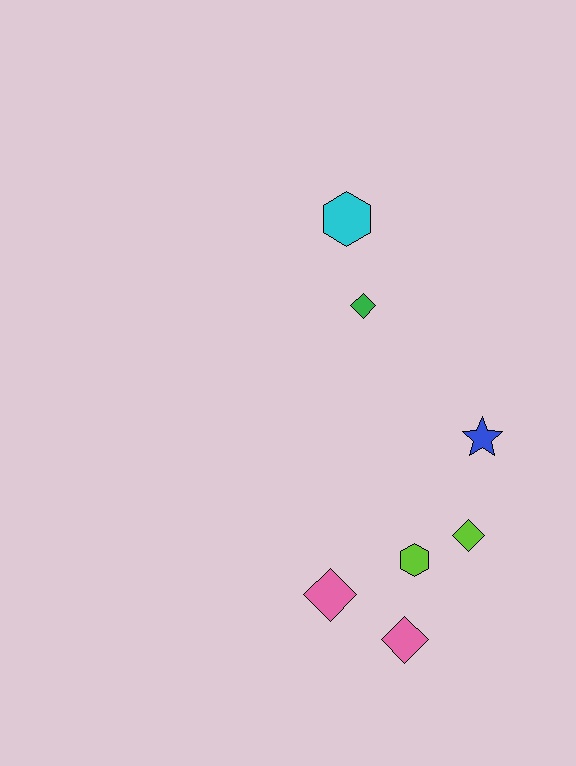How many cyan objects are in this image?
There is 1 cyan object.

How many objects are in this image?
There are 7 objects.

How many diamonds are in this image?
There are 4 diamonds.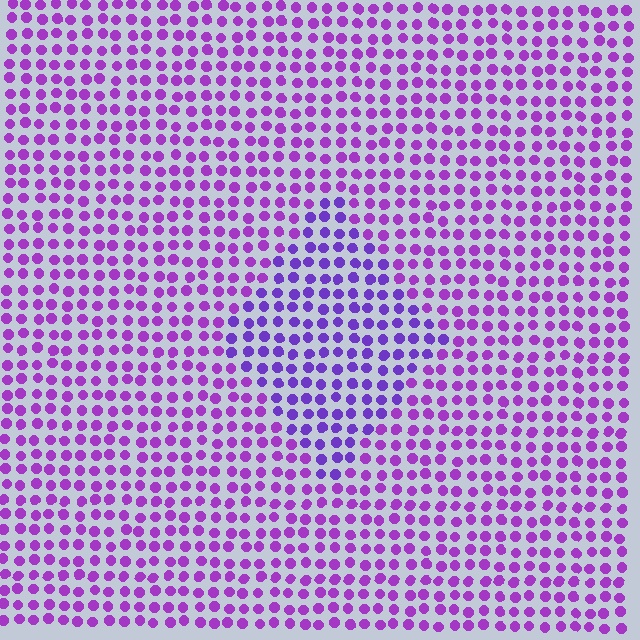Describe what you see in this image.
The image is filled with small purple elements in a uniform arrangement. A diamond-shaped region is visible where the elements are tinted to a slightly different hue, forming a subtle color boundary.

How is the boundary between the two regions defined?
The boundary is defined purely by a slight shift in hue (about 23 degrees). Spacing, size, and orientation are identical on both sides.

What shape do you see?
I see a diamond.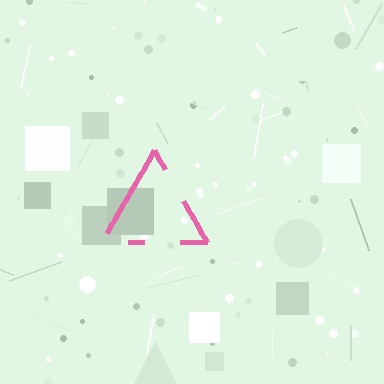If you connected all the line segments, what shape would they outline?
They would outline a triangle.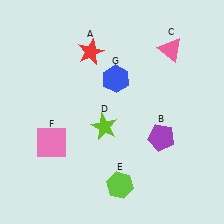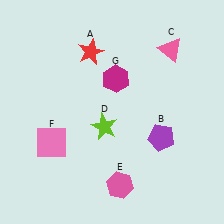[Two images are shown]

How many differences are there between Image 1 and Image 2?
There are 2 differences between the two images.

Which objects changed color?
E changed from lime to pink. G changed from blue to magenta.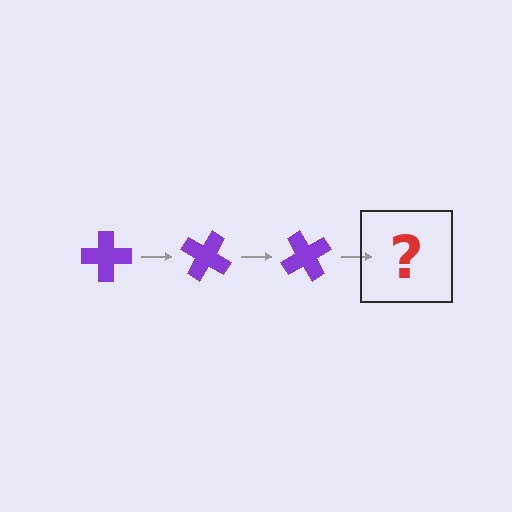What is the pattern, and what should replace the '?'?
The pattern is that the cross rotates 30 degrees each step. The '?' should be a purple cross rotated 90 degrees.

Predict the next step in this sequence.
The next step is a purple cross rotated 90 degrees.